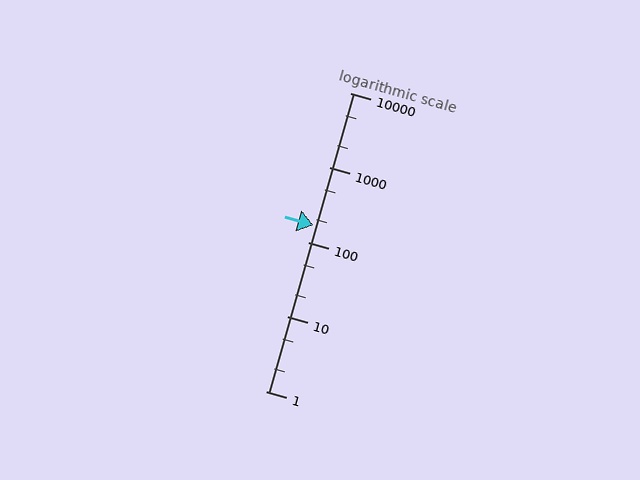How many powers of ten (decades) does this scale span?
The scale spans 4 decades, from 1 to 10000.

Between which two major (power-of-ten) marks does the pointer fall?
The pointer is between 100 and 1000.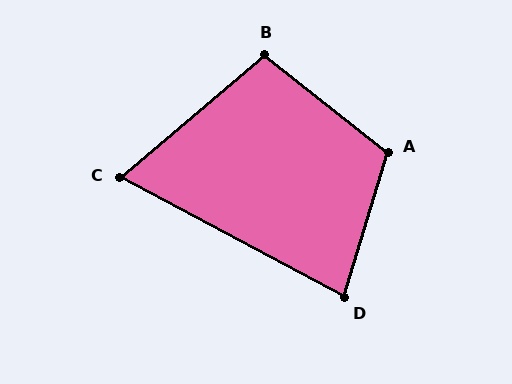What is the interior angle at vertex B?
Approximately 101 degrees (obtuse).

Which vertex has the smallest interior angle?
C, at approximately 68 degrees.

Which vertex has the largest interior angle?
A, at approximately 112 degrees.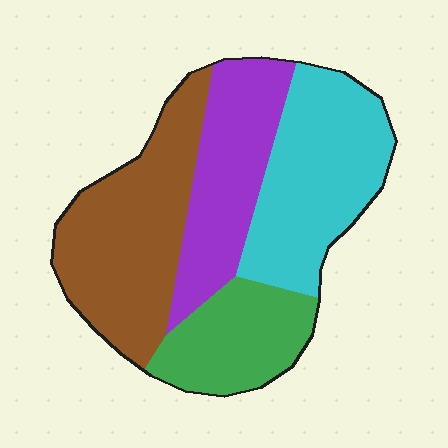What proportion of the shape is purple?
Purple covers around 20% of the shape.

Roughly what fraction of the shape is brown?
Brown takes up between a quarter and a half of the shape.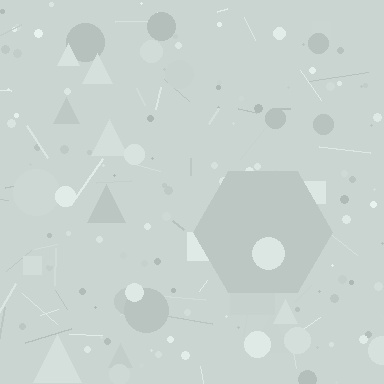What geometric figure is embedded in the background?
A hexagon is embedded in the background.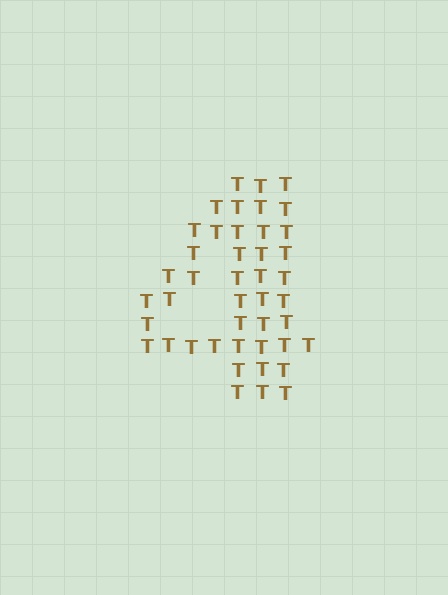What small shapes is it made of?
It is made of small letter T's.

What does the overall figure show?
The overall figure shows the digit 4.